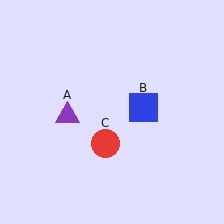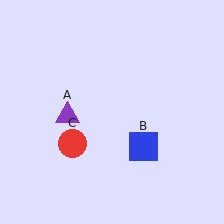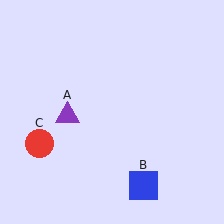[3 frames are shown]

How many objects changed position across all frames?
2 objects changed position: blue square (object B), red circle (object C).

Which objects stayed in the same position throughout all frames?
Purple triangle (object A) remained stationary.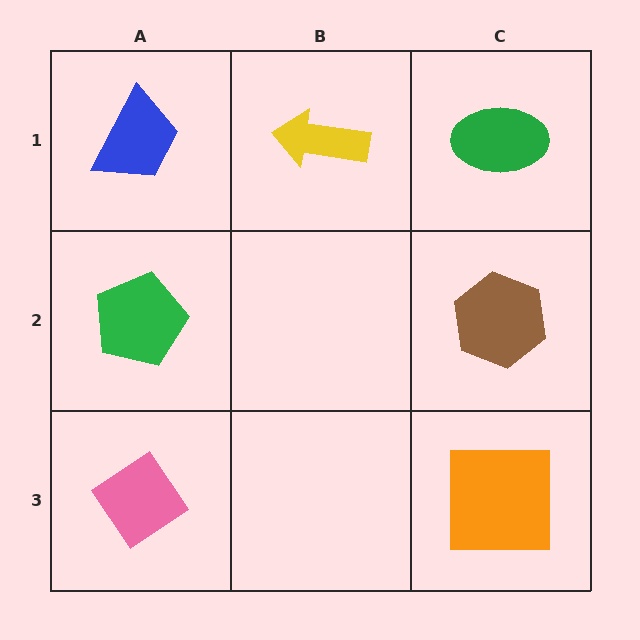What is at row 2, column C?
A brown hexagon.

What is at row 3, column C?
An orange square.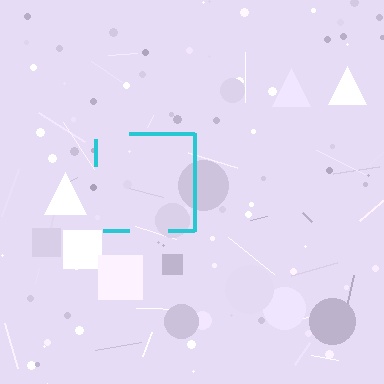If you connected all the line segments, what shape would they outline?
They would outline a square.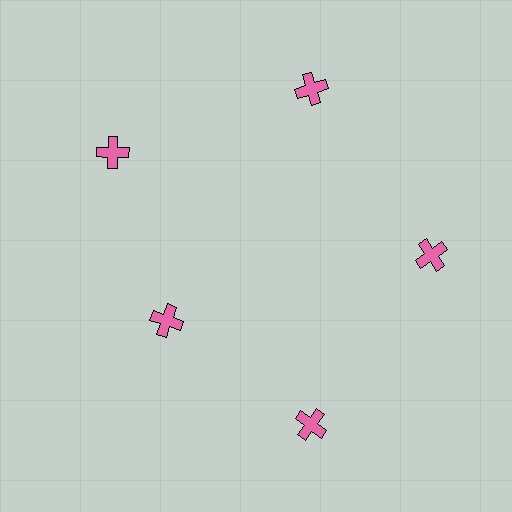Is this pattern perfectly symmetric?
No. The 5 pink crosses are arranged in a ring, but one element near the 8 o'clock position is pulled inward toward the center, breaking the 5-fold rotational symmetry.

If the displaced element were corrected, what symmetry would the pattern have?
It would have 5-fold rotational symmetry — the pattern would map onto itself every 72 degrees.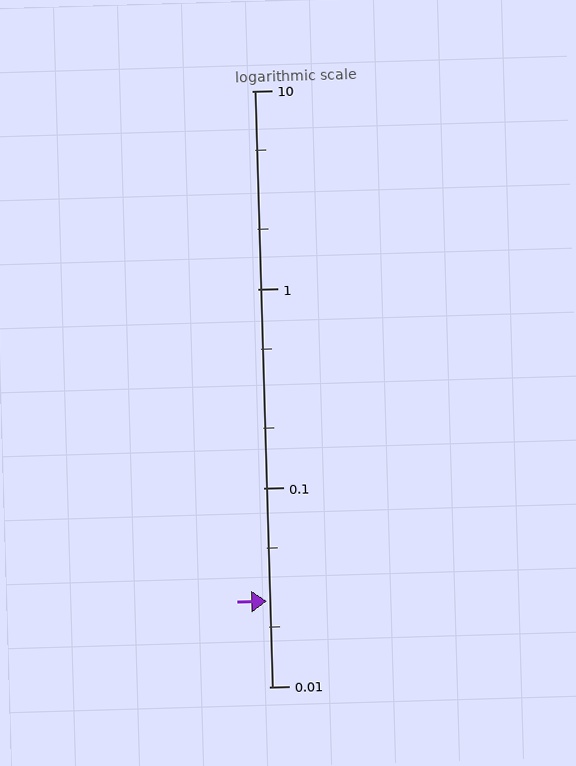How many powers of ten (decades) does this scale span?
The scale spans 3 decades, from 0.01 to 10.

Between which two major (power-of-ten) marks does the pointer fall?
The pointer is between 0.01 and 0.1.